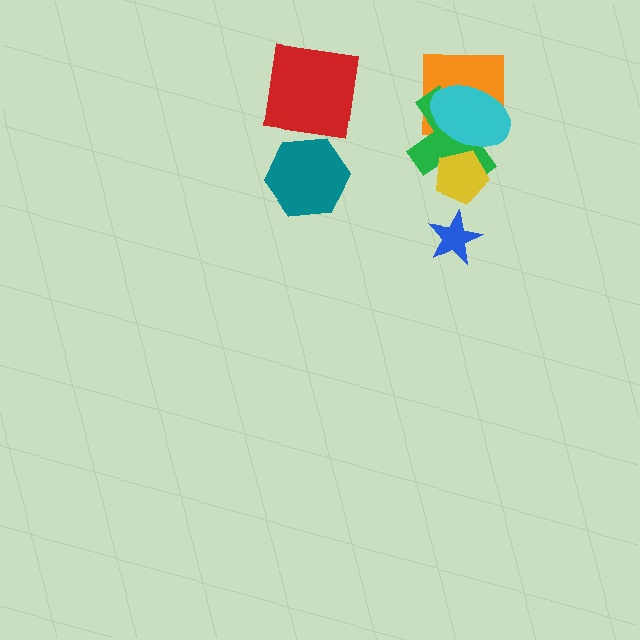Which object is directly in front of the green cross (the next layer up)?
The yellow pentagon is directly in front of the green cross.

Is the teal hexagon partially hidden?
No, no other shape covers it.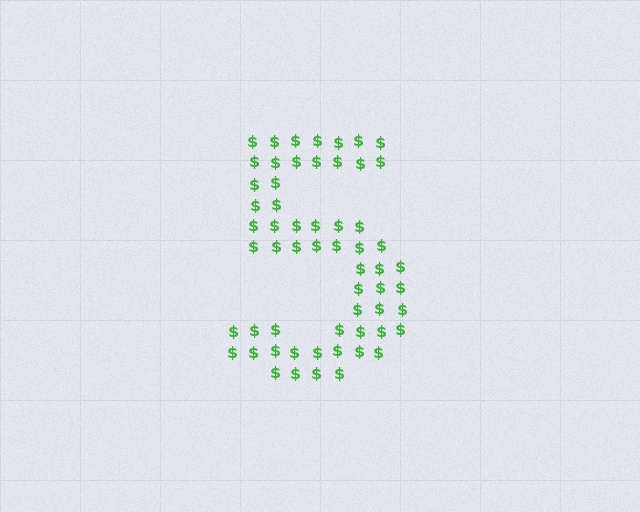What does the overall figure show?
The overall figure shows the digit 5.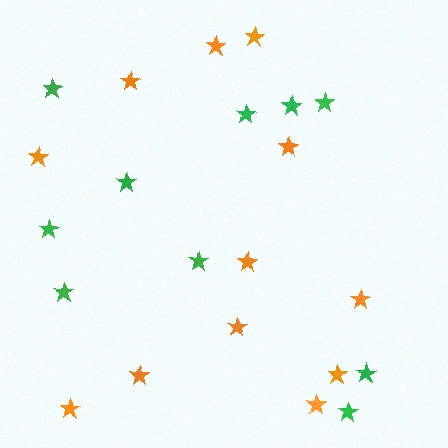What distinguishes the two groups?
There are 2 groups: one group of orange stars (12) and one group of green stars (10).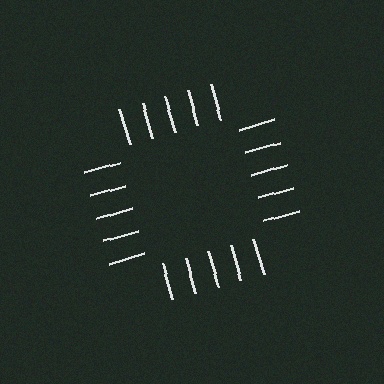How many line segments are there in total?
20 — 5 along each of the 4 edges.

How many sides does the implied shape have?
4 sides — the line-ends trace a square.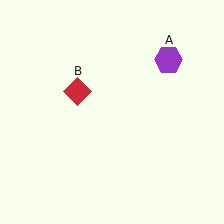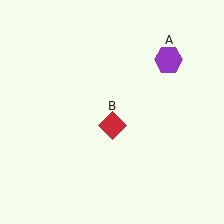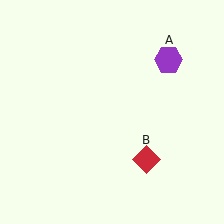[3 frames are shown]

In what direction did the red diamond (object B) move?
The red diamond (object B) moved down and to the right.